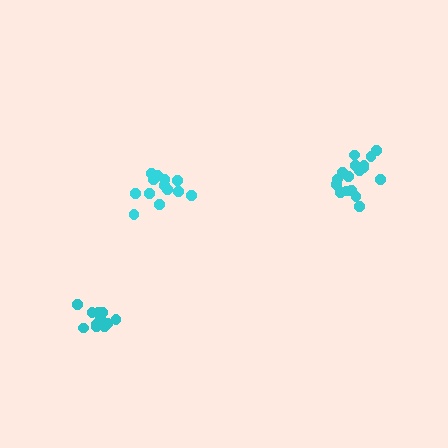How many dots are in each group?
Group 1: 13 dots, Group 2: 12 dots, Group 3: 17 dots (42 total).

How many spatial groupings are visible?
There are 3 spatial groupings.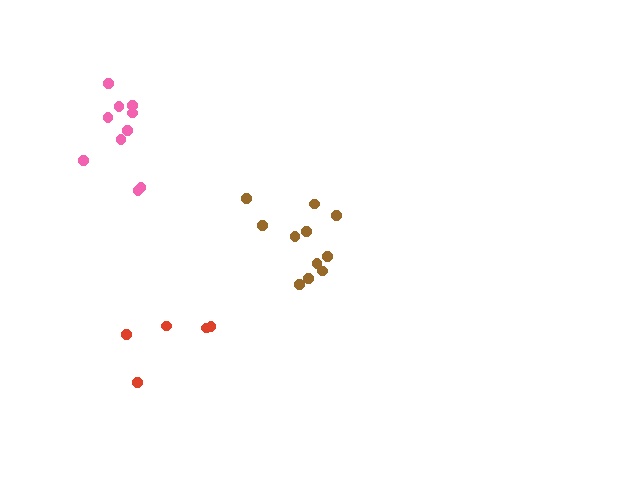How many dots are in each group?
Group 1: 5 dots, Group 2: 11 dots, Group 3: 10 dots (26 total).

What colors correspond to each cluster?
The clusters are colored: red, brown, pink.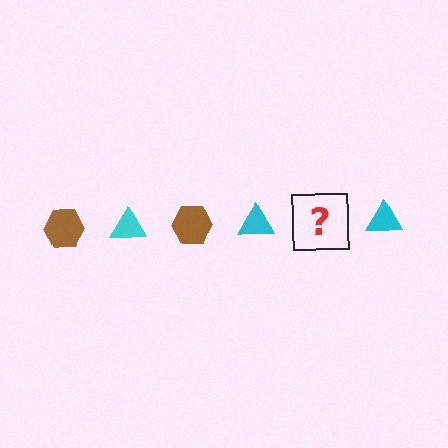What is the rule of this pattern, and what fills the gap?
The rule is that the pattern alternates between brown hexagon and cyan triangle. The gap should be filled with a brown hexagon.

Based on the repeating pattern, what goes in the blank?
The blank should be a brown hexagon.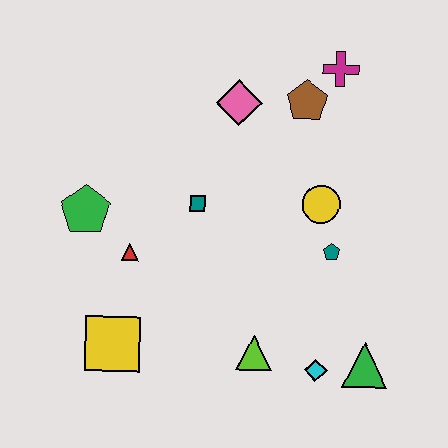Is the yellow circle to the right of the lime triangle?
Yes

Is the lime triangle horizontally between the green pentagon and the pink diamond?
No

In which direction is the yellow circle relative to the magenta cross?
The yellow circle is below the magenta cross.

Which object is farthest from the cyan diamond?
The magenta cross is farthest from the cyan diamond.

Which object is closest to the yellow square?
The red triangle is closest to the yellow square.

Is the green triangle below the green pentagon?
Yes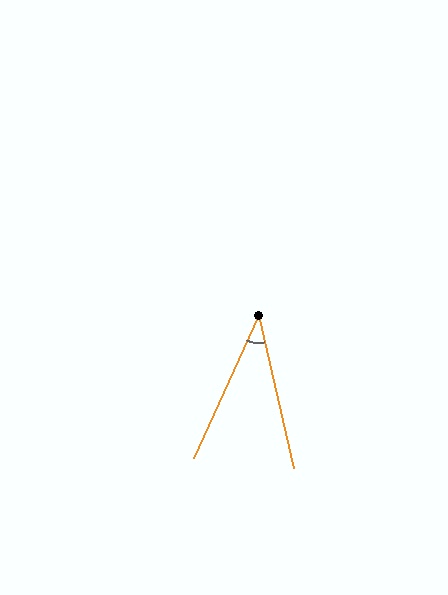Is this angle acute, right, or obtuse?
It is acute.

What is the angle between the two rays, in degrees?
Approximately 37 degrees.